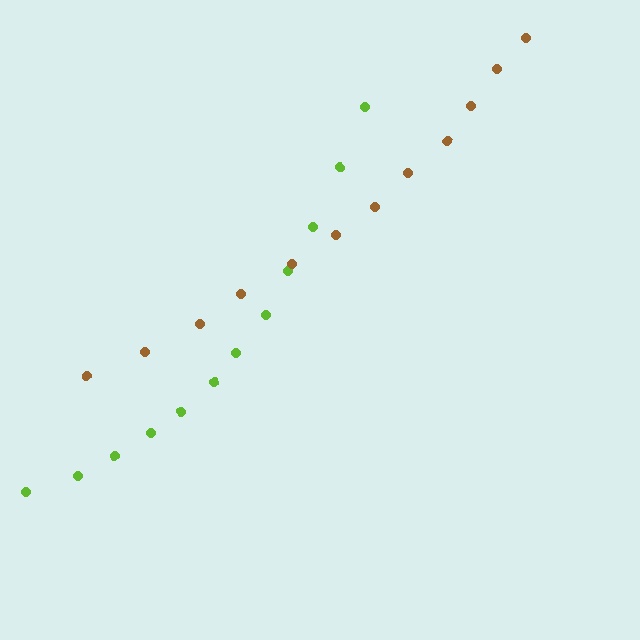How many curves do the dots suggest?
There are 2 distinct paths.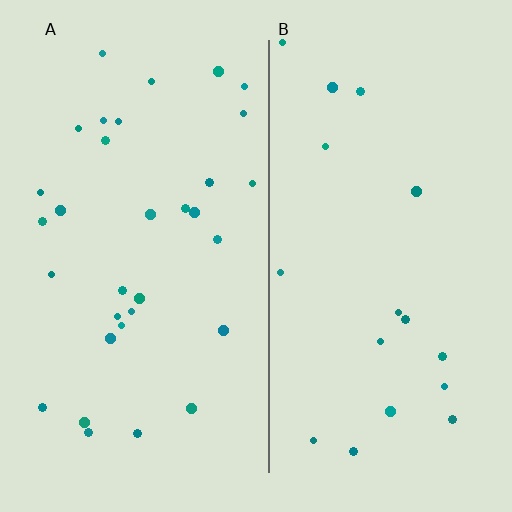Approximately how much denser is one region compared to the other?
Approximately 1.8× — region A over region B.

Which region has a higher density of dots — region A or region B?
A (the left).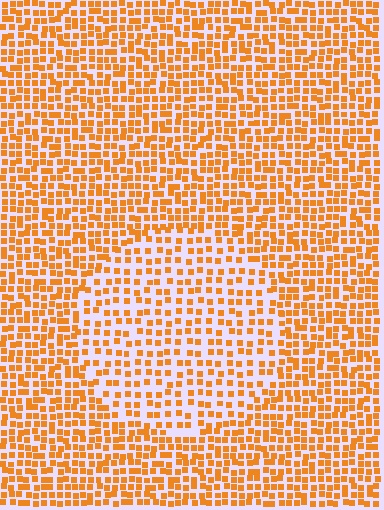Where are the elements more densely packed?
The elements are more densely packed outside the circle boundary.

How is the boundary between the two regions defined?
The boundary is defined by a change in element density (approximately 1.7x ratio). All elements are the same color, size, and shape.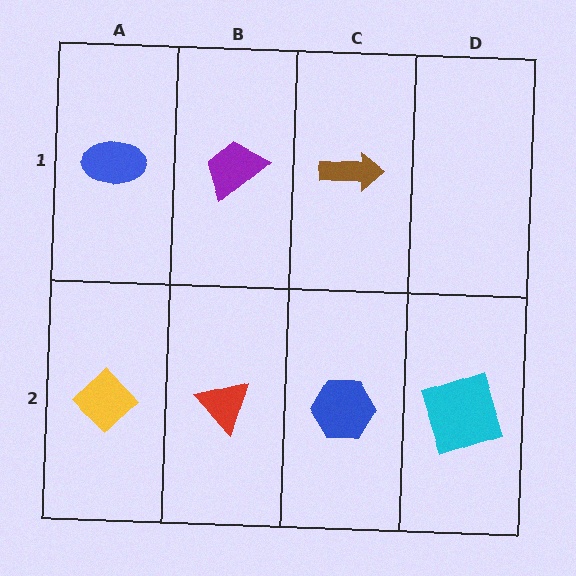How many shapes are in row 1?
3 shapes.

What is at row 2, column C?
A blue hexagon.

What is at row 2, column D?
A cyan square.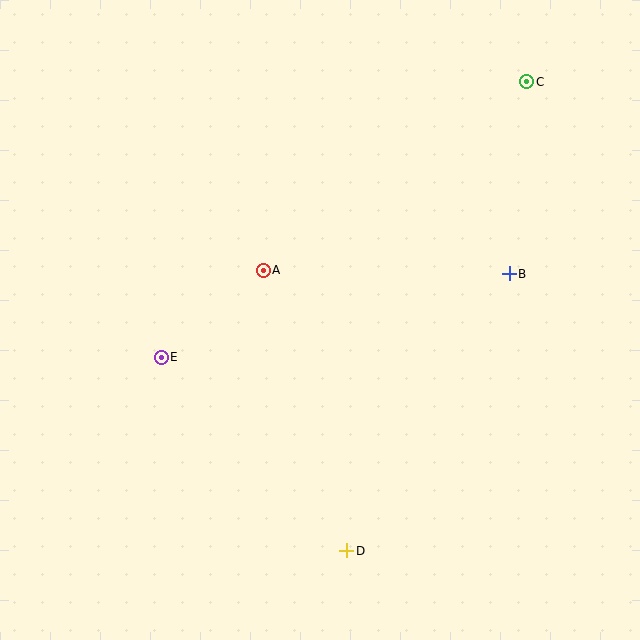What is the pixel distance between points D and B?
The distance between D and B is 321 pixels.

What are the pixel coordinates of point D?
Point D is at (347, 551).